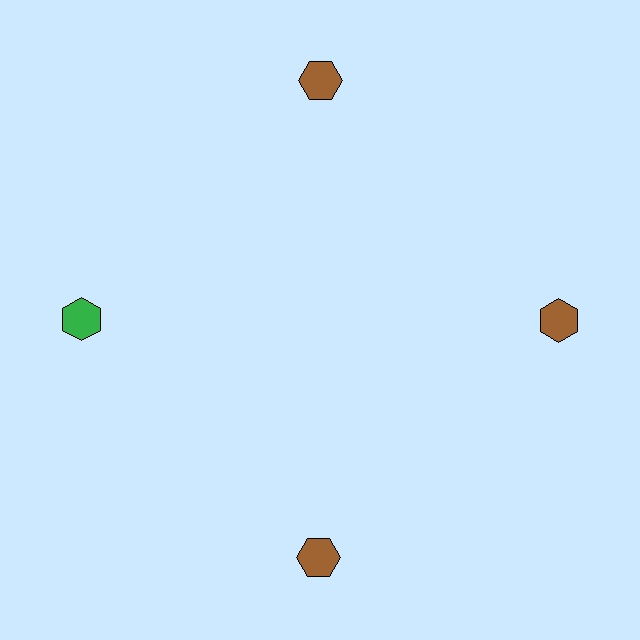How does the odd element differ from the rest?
It has a different color: green instead of brown.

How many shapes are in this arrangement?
There are 4 shapes arranged in a ring pattern.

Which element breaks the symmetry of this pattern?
The green hexagon at roughly the 9 o'clock position breaks the symmetry. All other shapes are brown hexagons.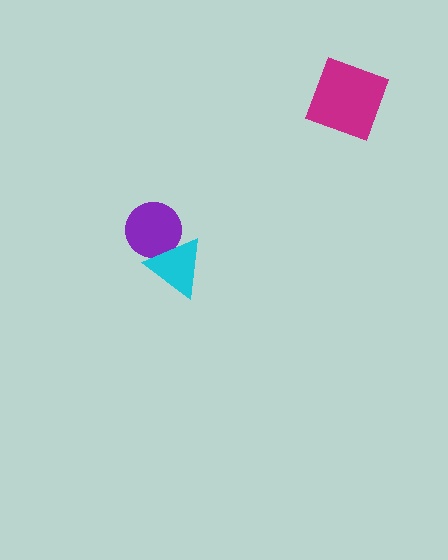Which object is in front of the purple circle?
The cyan triangle is in front of the purple circle.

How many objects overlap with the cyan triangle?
1 object overlaps with the cyan triangle.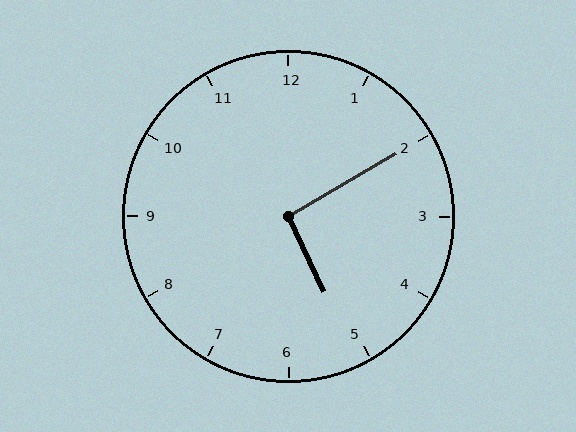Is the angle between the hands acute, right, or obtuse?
It is right.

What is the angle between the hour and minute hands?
Approximately 95 degrees.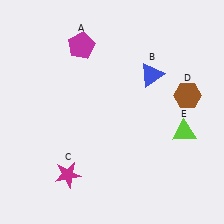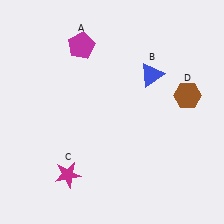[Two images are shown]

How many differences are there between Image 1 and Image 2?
There is 1 difference between the two images.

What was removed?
The lime triangle (E) was removed in Image 2.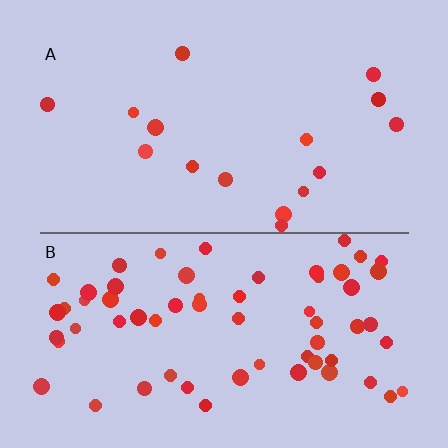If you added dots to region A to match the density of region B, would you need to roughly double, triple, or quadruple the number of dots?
Approximately quadruple.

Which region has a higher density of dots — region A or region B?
B (the bottom).